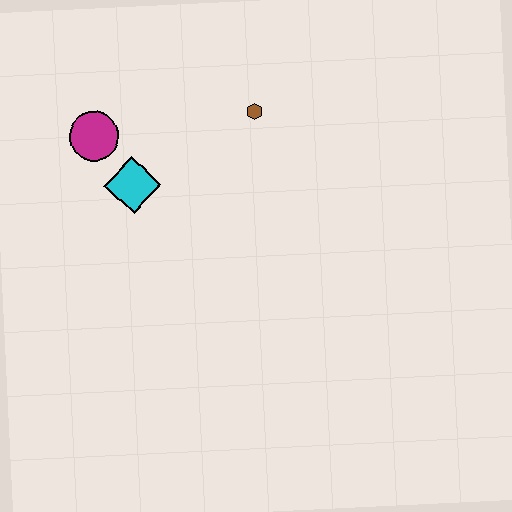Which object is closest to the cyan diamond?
The magenta circle is closest to the cyan diamond.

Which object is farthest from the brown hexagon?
The magenta circle is farthest from the brown hexagon.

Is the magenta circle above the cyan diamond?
Yes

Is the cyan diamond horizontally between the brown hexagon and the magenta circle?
Yes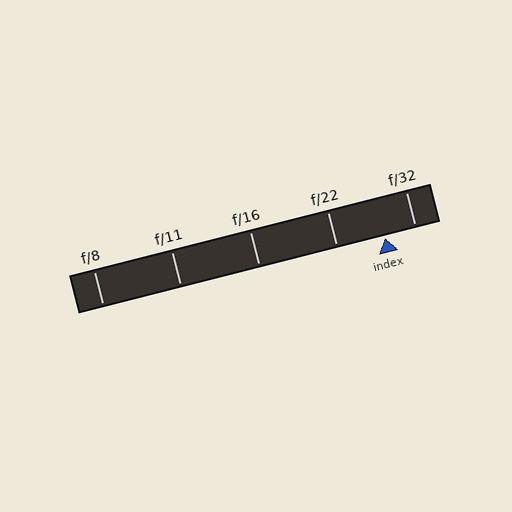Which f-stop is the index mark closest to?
The index mark is closest to f/32.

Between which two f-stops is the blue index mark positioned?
The index mark is between f/22 and f/32.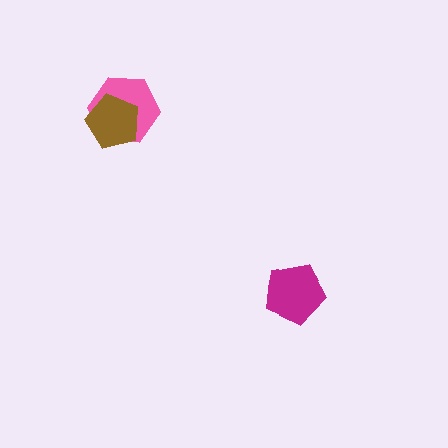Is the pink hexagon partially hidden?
Yes, it is partially covered by another shape.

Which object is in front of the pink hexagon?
The brown pentagon is in front of the pink hexagon.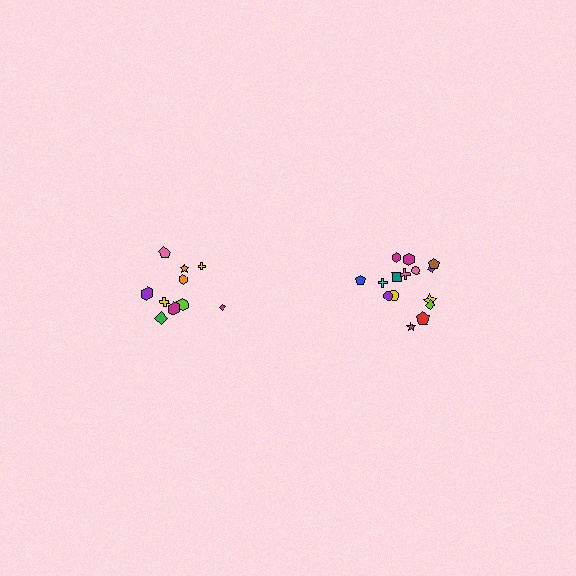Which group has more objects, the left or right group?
The right group.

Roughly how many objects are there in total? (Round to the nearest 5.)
Roughly 25 objects in total.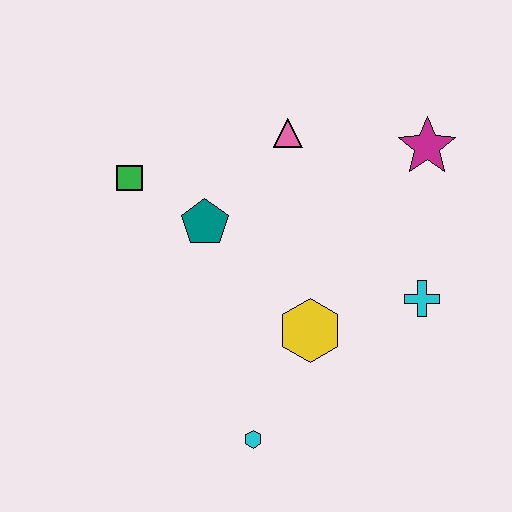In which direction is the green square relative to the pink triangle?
The green square is to the left of the pink triangle.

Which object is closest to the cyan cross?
The yellow hexagon is closest to the cyan cross.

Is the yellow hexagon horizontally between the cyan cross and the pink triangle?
Yes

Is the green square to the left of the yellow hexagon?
Yes